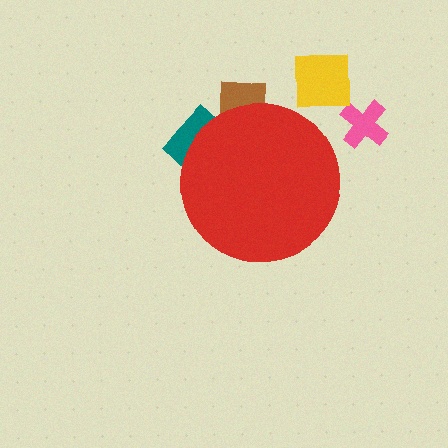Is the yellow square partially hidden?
No, the yellow square is fully visible.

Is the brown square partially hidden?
Yes, the brown square is partially hidden behind the red circle.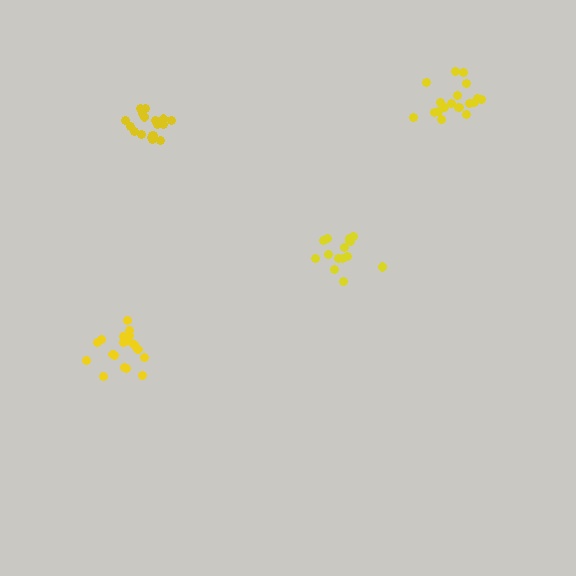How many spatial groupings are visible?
There are 4 spatial groupings.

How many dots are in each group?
Group 1: 19 dots, Group 2: 15 dots, Group 3: 18 dots, Group 4: 19 dots (71 total).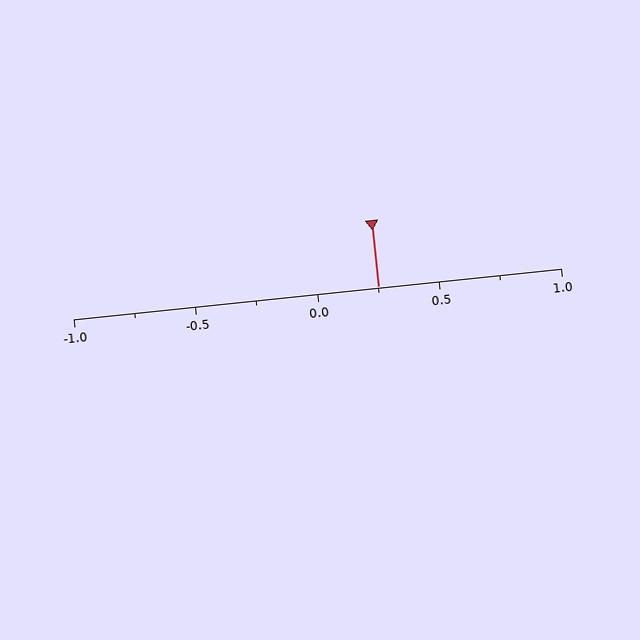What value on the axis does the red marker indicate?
The marker indicates approximately 0.25.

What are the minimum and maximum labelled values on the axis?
The axis runs from -1.0 to 1.0.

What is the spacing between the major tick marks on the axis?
The major ticks are spaced 0.5 apart.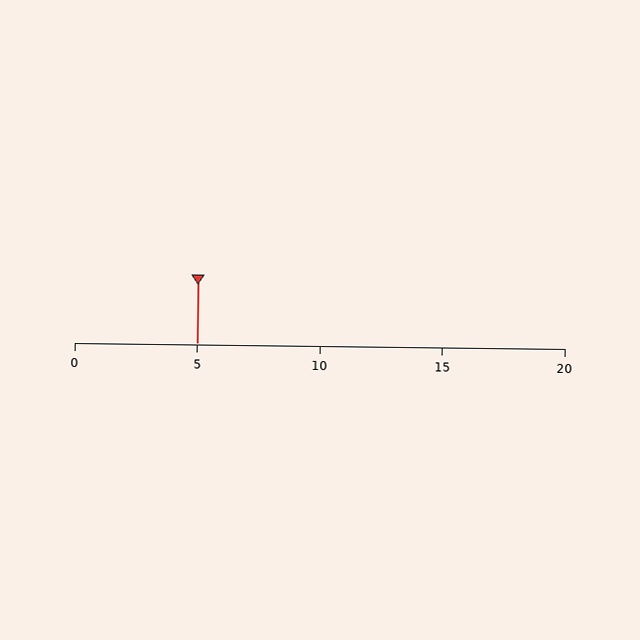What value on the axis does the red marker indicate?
The marker indicates approximately 5.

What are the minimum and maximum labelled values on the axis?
The axis runs from 0 to 20.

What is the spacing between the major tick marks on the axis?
The major ticks are spaced 5 apart.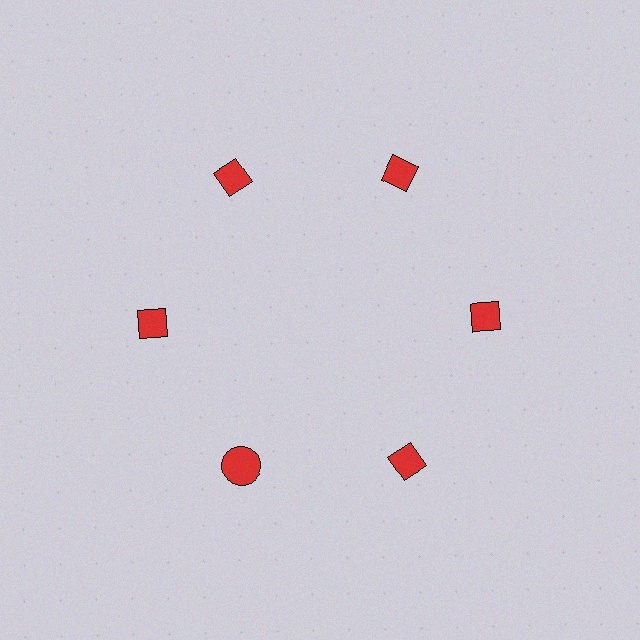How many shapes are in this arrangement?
There are 6 shapes arranged in a ring pattern.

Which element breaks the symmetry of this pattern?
The red circle at roughly the 7 o'clock position breaks the symmetry. All other shapes are red diamonds.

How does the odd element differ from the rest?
It has a different shape: circle instead of diamond.